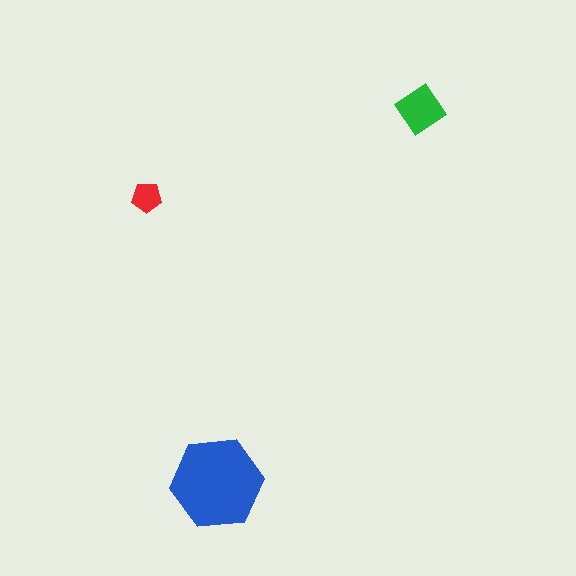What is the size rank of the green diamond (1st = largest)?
2nd.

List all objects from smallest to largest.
The red pentagon, the green diamond, the blue hexagon.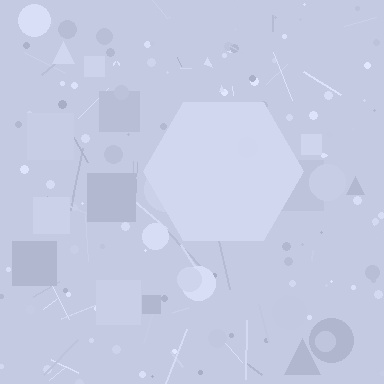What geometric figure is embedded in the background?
A hexagon is embedded in the background.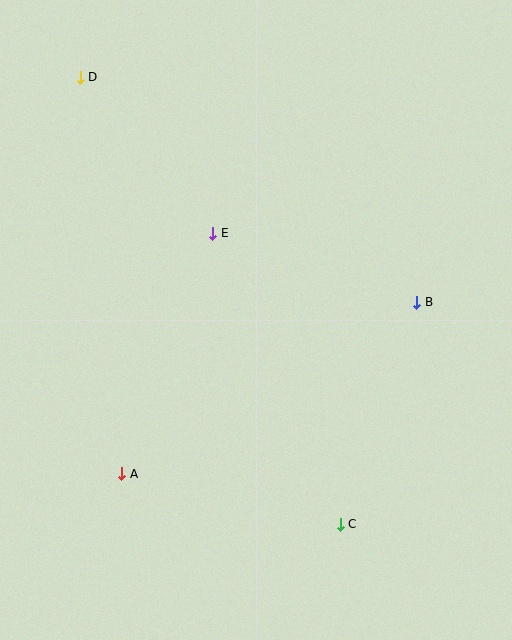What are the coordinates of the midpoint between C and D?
The midpoint between C and D is at (210, 301).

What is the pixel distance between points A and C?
The distance between A and C is 224 pixels.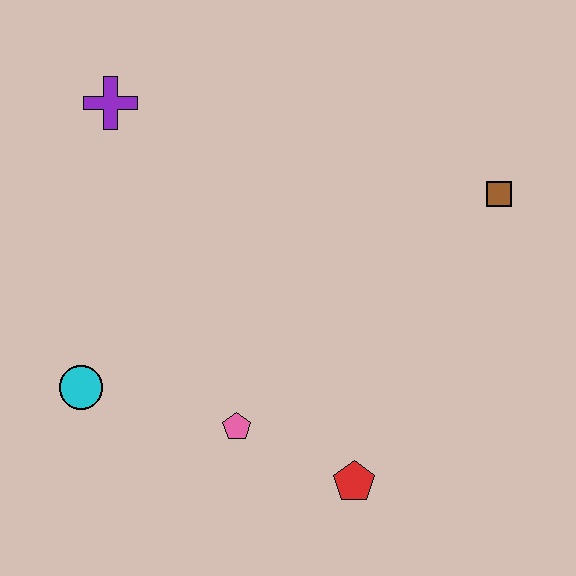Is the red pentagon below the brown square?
Yes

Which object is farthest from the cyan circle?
The brown square is farthest from the cyan circle.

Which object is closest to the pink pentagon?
The red pentagon is closest to the pink pentagon.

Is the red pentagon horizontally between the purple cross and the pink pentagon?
No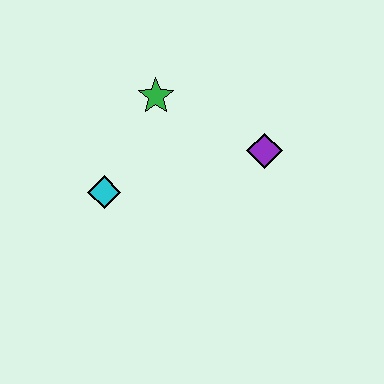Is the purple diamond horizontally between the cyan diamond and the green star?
No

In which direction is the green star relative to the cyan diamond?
The green star is above the cyan diamond.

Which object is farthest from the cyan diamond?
The purple diamond is farthest from the cyan diamond.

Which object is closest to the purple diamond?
The green star is closest to the purple diamond.